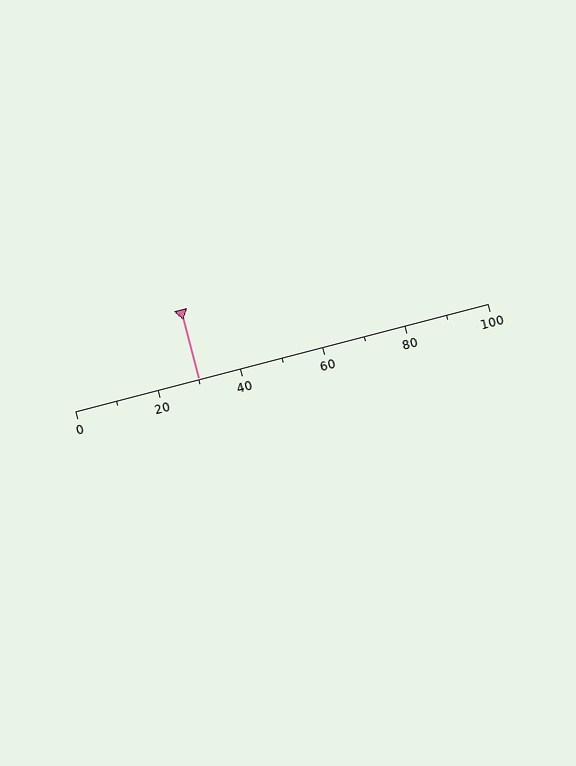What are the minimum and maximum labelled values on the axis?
The axis runs from 0 to 100.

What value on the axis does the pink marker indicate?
The marker indicates approximately 30.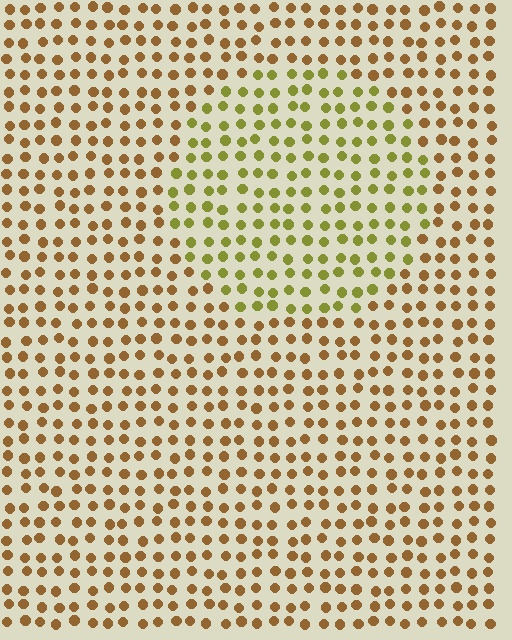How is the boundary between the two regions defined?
The boundary is defined purely by a slight shift in hue (about 38 degrees). Spacing, size, and orientation are identical on both sides.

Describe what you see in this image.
The image is filled with small brown elements in a uniform arrangement. A circle-shaped region is visible where the elements are tinted to a slightly different hue, forming a subtle color boundary.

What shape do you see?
I see a circle.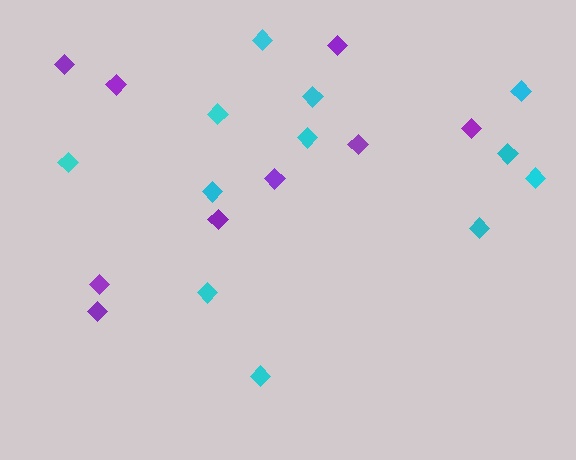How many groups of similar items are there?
There are 2 groups: one group of cyan diamonds (12) and one group of purple diamonds (9).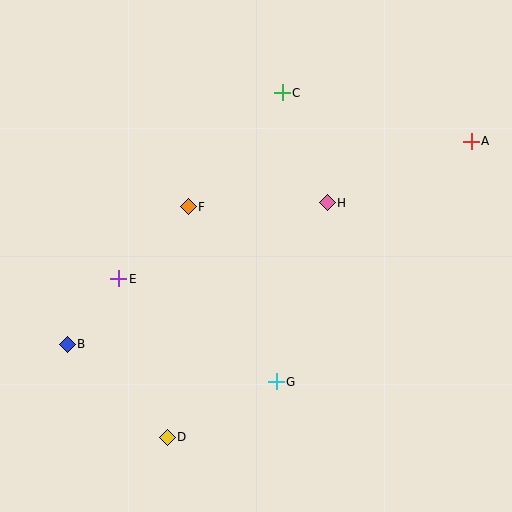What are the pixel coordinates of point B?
Point B is at (67, 344).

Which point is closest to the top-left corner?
Point F is closest to the top-left corner.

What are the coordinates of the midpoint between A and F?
The midpoint between A and F is at (330, 174).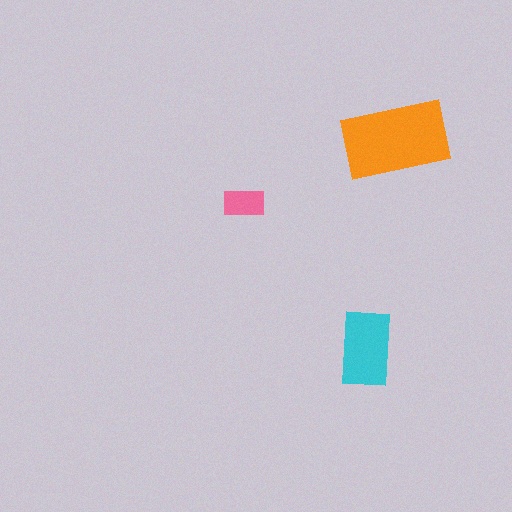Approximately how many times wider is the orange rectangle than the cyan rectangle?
About 1.5 times wider.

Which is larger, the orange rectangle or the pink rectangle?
The orange one.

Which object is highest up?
The orange rectangle is topmost.